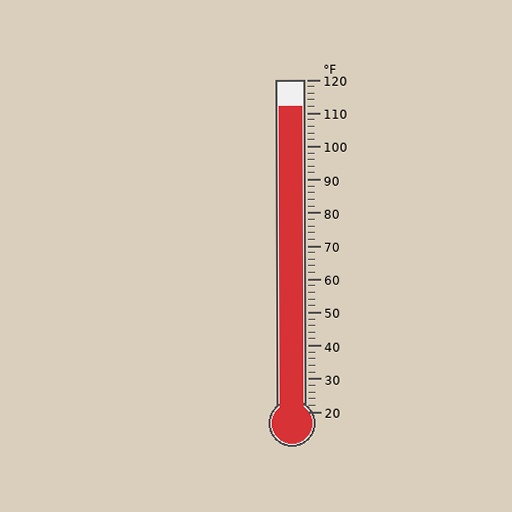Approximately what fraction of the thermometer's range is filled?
The thermometer is filled to approximately 90% of its range.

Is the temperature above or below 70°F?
The temperature is above 70°F.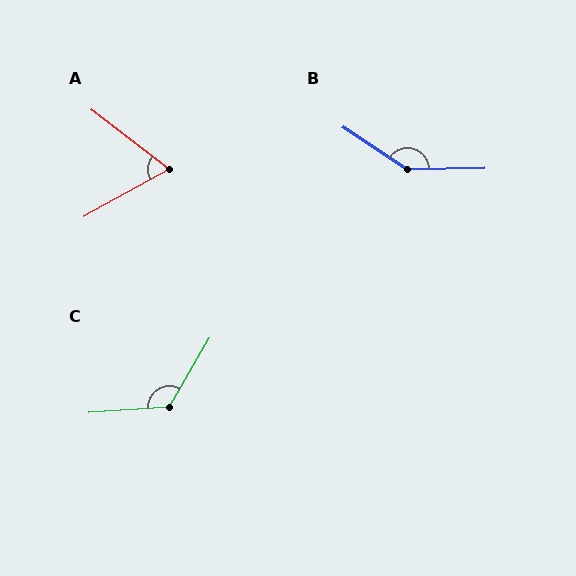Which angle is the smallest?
A, at approximately 67 degrees.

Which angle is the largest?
B, at approximately 145 degrees.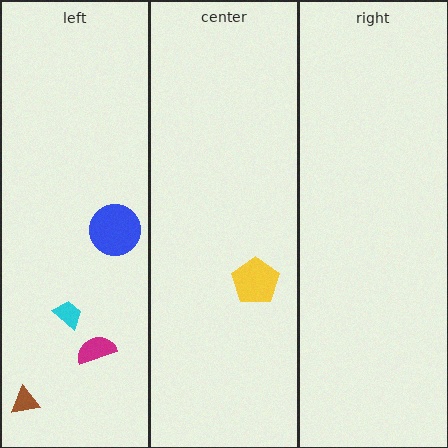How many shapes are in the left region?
4.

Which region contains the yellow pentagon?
The center region.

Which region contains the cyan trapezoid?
The left region.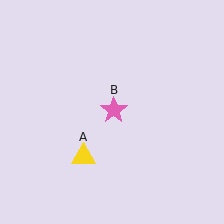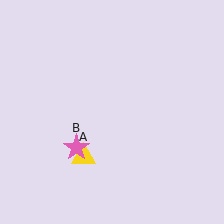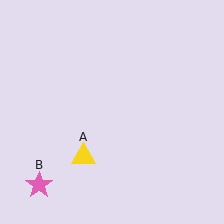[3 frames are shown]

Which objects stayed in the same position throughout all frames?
Yellow triangle (object A) remained stationary.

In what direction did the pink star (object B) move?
The pink star (object B) moved down and to the left.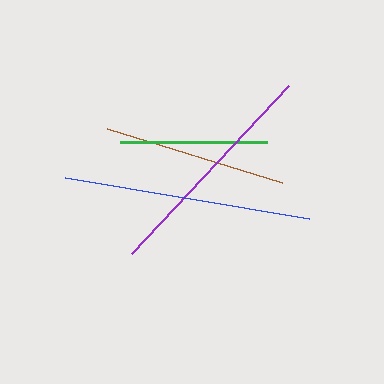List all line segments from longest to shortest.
From longest to shortest: blue, purple, brown, green.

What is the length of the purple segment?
The purple segment is approximately 230 pixels long.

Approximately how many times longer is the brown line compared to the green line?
The brown line is approximately 1.3 times the length of the green line.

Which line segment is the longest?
The blue line is the longest at approximately 247 pixels.